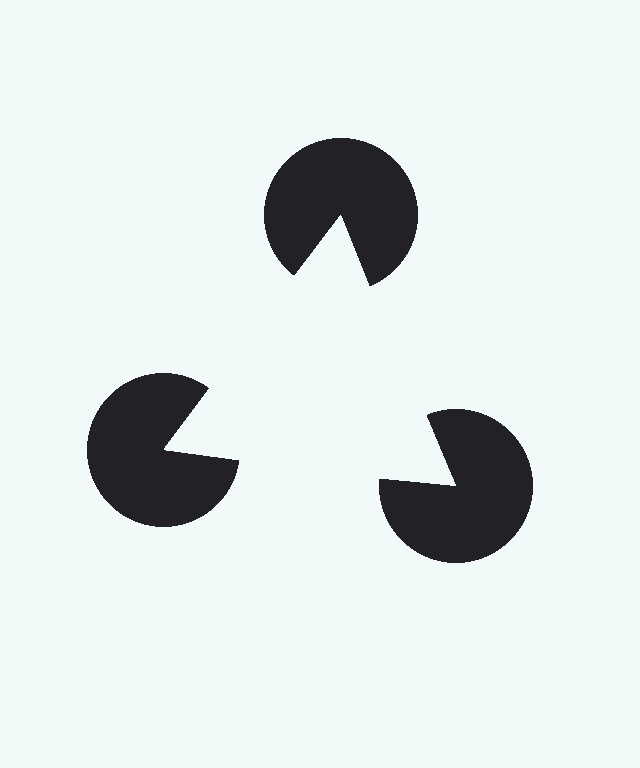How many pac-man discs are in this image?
There are 3 — one at each vertex of the illusory triangle.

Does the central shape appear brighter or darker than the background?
It typically appears slightly brighter than the background, even though no actual brightness change is drawn.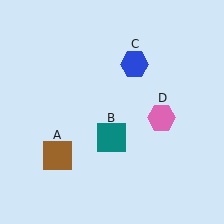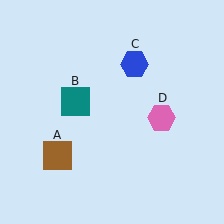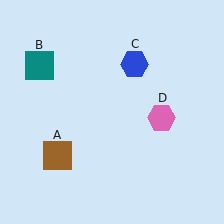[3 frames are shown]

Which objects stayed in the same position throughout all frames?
Brown square (object A) and blue hexagon (object C) and pink hexagon (object D) remained stationary.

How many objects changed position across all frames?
1 object changed position: teal square (object B).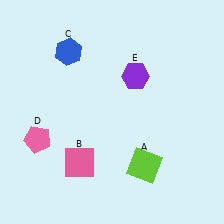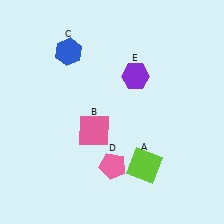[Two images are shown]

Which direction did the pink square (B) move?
The pink square (B) moved up.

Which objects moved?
The objects that moved are: the pink square (B), the pink pentagon (D).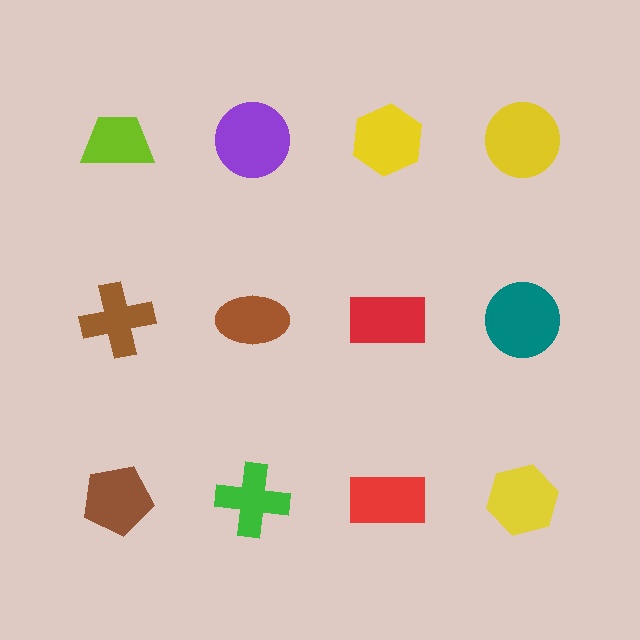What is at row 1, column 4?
A yellow circle.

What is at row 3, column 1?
A brown pentagon.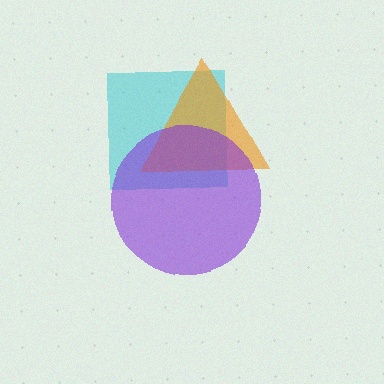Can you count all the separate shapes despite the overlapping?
Yes, there are 3 separate shapes.